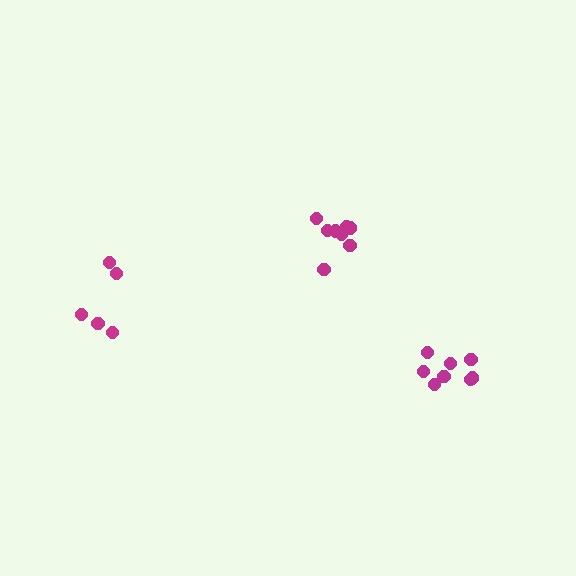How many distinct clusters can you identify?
There are 3 distinct clusters.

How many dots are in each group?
Group 1: 5 dots, Group 2: 8 dots, Group 3: 9 dots (22 total).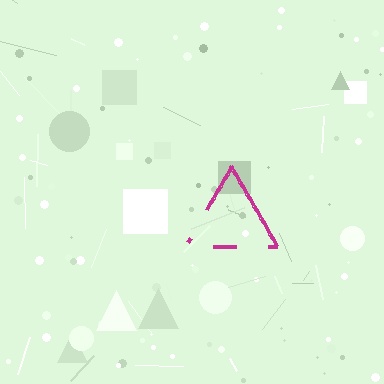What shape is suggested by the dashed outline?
The dashed outline suggests a triangle.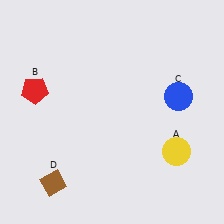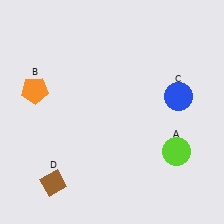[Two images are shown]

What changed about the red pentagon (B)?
In Image 1, B is red. In Image 2, it changed to orange.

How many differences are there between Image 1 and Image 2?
There are 2 differences between the two images.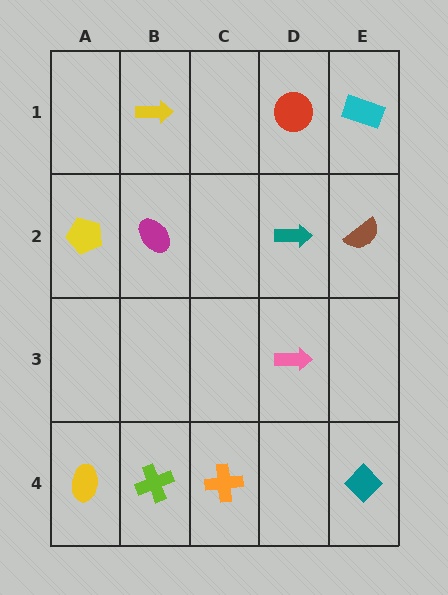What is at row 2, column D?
A teal arrow.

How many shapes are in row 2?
4 shapes.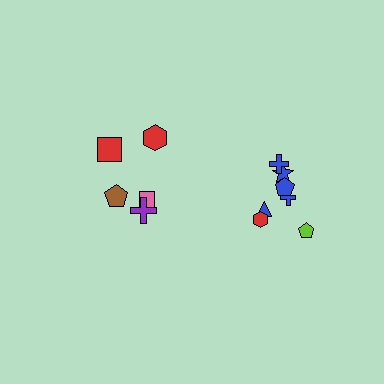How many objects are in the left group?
There are 5 objects.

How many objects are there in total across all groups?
There are 12 objects.